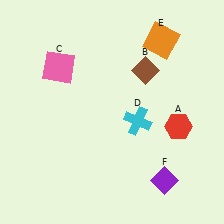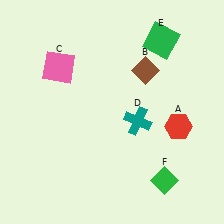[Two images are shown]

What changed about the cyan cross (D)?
In Image 1, D is cyan. In Image 2, it changed to teal.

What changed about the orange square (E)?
In Image 1, E is orange. In Image 2, it changed to green.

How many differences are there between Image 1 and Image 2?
There are 3 differences between the two images.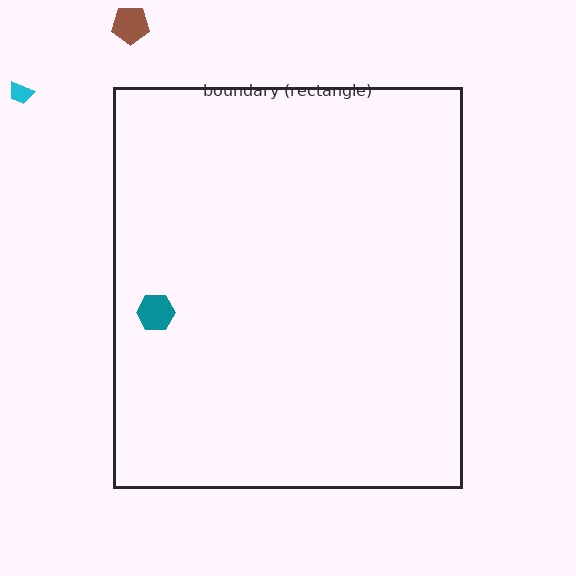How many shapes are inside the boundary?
1 inside, 2 outside.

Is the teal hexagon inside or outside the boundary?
Inside.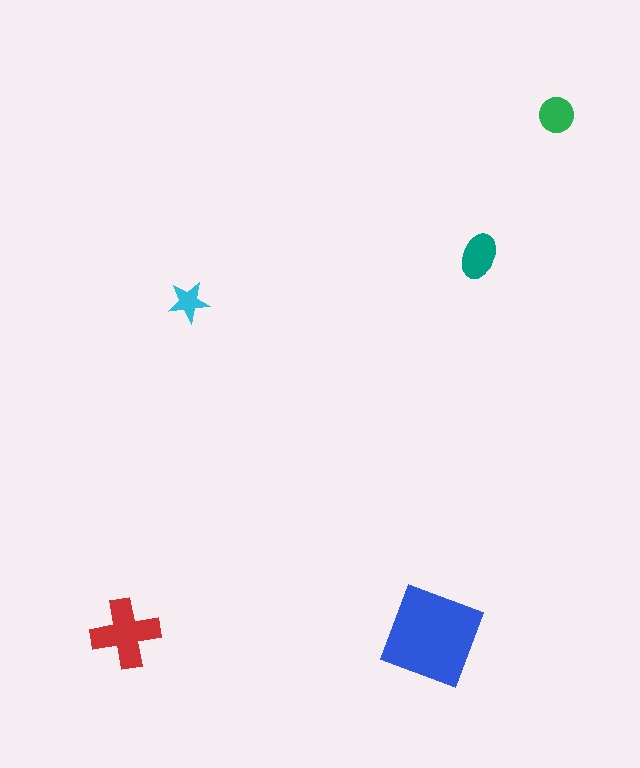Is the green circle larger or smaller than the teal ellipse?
Smaller.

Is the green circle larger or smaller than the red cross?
Smaller.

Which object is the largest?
The blue diamond.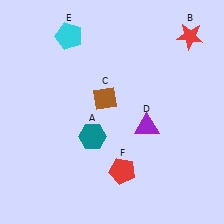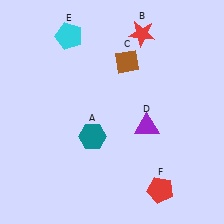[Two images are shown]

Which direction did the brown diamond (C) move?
The brown diamond (C) moved up.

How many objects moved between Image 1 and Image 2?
3 objects moved between the two images.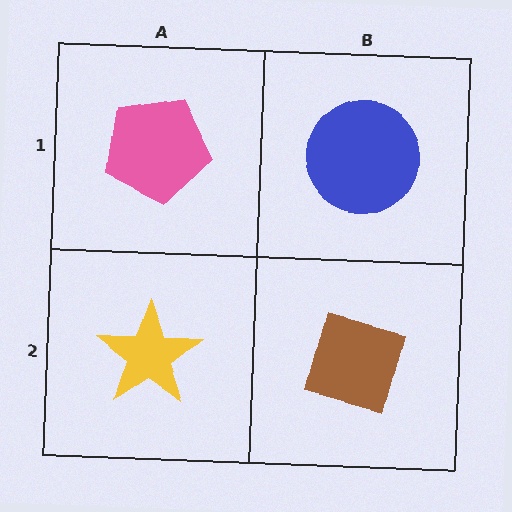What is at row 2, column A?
A yellow star.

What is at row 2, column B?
A brown diamond.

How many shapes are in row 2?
2 shapes.